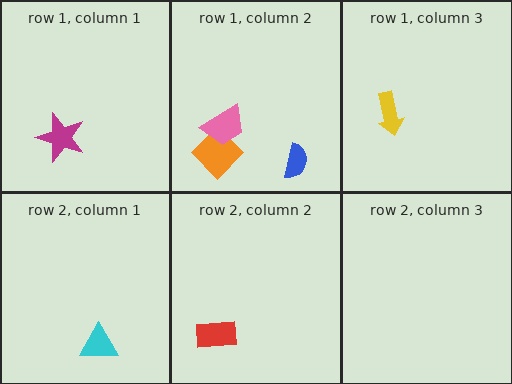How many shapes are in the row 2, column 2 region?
1.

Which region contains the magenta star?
The row 1, column 1 region.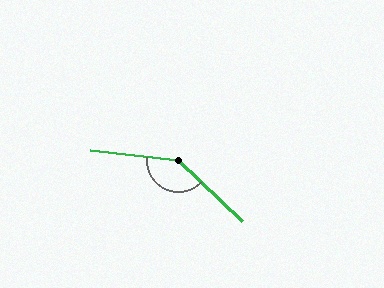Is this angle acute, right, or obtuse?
It is obtuse.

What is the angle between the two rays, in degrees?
Approximately 143 degrees.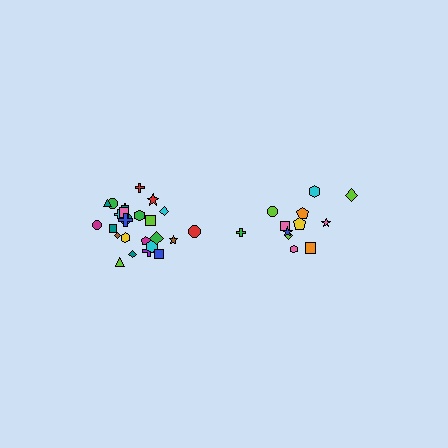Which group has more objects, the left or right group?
The left group.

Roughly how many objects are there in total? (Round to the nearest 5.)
Roughly 35 objects in total.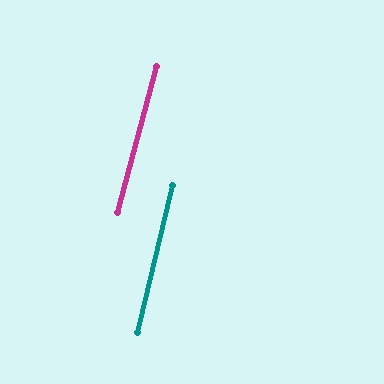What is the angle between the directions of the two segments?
Approximately 1 degree.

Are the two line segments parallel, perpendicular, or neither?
Parallel — their directions differ by only 1.4°.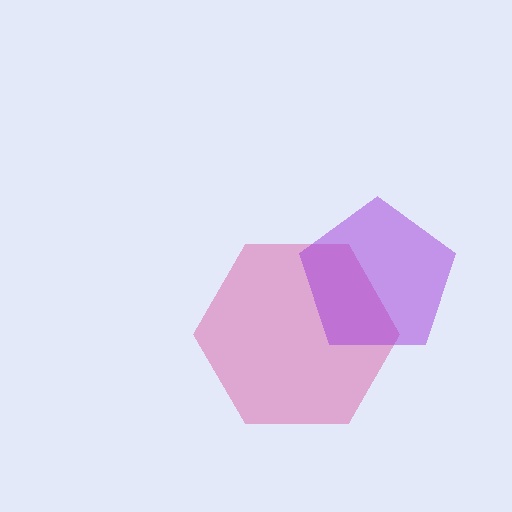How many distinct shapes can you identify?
There are 2 distinct shapes: a pink hexagon, a purple pentagon.